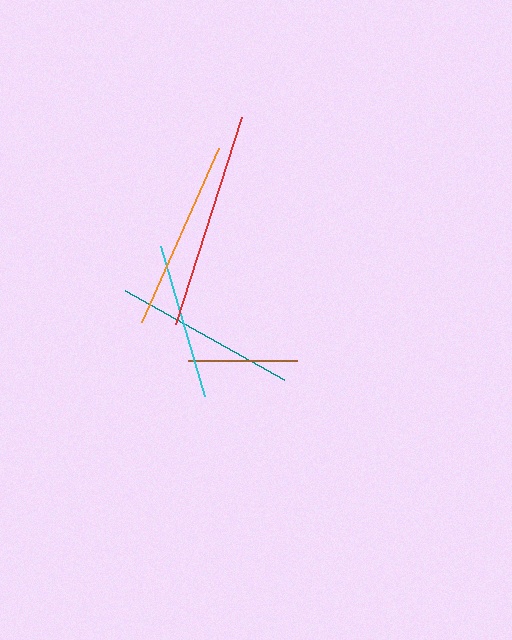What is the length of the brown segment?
The brown segment is approximately 109 pixels long.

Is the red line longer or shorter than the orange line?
The red line is longer than the orange line.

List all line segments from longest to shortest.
From longest to shortest: red, orange, teal, cyan, brown.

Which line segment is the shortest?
The brown line is the shortest at approximately 109 pixels.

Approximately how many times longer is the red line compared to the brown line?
The red line is approximately 2.0 times the length of the brown line.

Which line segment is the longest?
The red line is the longest at approximately 217 pixels.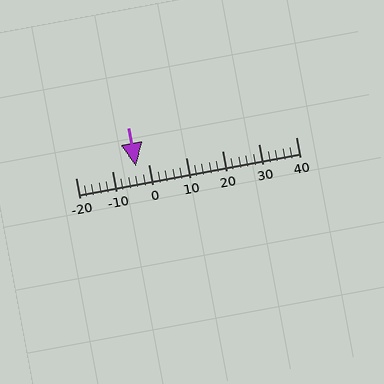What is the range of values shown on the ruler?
The ruler shows values from -20 to 40.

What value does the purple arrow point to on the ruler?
The purple arrow points to approximately -4.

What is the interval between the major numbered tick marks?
The major tick marks are spaced 10 units apart.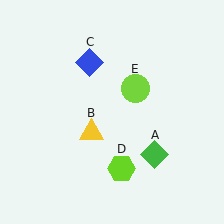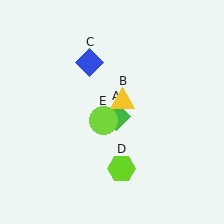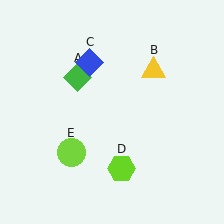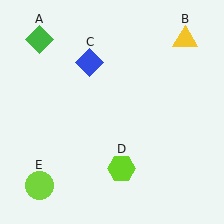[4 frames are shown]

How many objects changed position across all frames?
3 objects changed position: green diamond (object A), yellow triangle (object B), lime circle (object E).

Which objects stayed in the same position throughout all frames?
Blue diamond (object C) and lime hexagon (object D) remained stationary.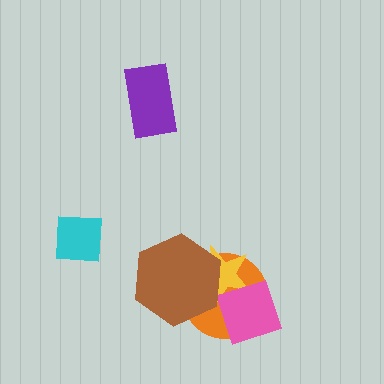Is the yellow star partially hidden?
Yes, it is partially covered by another shape.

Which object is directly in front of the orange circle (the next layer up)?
The yellow star is directly in front of the orange circle.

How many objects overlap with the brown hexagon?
2 objects overlap with the brown hexagon.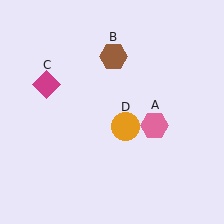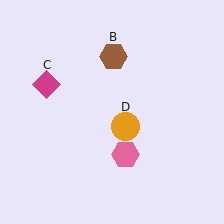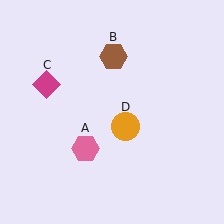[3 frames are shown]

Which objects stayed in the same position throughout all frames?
Brown hexagon (object B) and magenta diamond (object C) and orange circle (object D) remained stationary.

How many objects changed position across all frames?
1 object changed position: pink hexagon (object A).